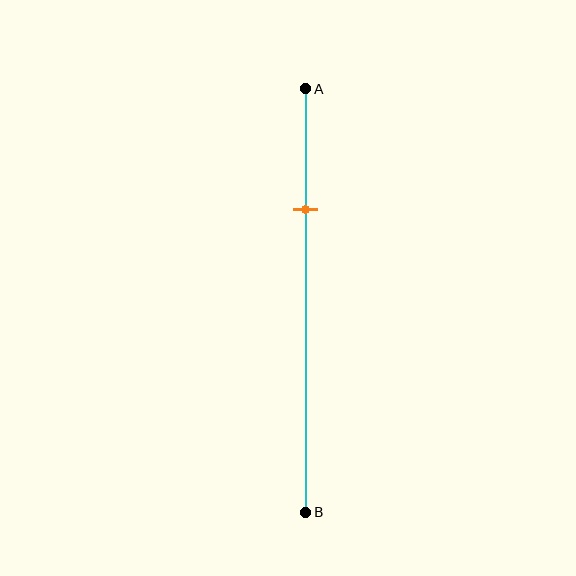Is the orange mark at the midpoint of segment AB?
No, the mark is at about 30% from A, not at the 50% midpoint.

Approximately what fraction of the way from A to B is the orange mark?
The orange mark is approximately 30% of the way from A to B.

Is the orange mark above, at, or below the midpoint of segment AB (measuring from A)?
The orange mark is above the midpoint of segment AB.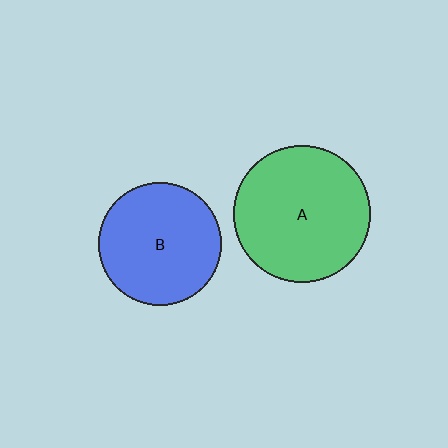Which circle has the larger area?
Circle A (green).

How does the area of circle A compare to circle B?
Approximately 1.2 times.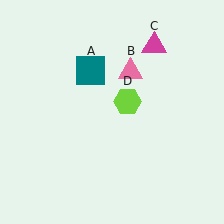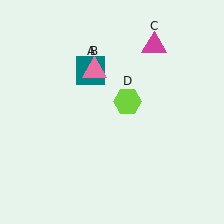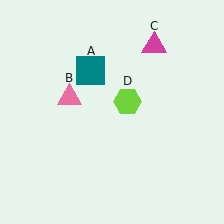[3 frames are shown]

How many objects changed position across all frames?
1 object changed position: pink triangle (object B).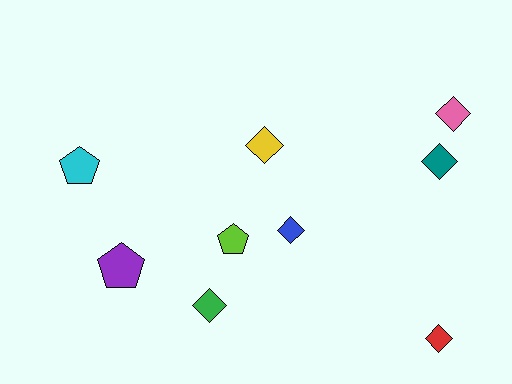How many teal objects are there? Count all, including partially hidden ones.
There is 1 teal object.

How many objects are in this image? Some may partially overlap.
There are 9 objects.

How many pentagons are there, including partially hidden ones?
There are 3 pentagons.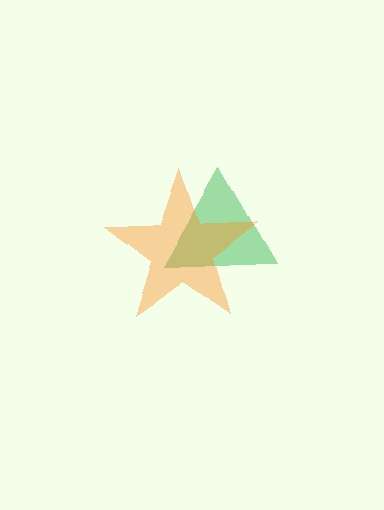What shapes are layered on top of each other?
The layered shapes are: a green triangle, an orange star.